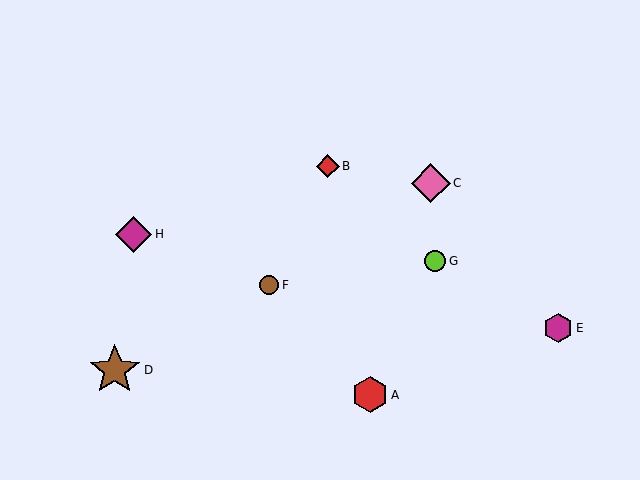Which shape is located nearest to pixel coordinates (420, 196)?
The pink diamond (labeled C) at (431, 183) is nearest to that location.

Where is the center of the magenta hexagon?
The center of the magenta hexagon is at (558, 328).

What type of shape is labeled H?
Shape H is a magenta diamond.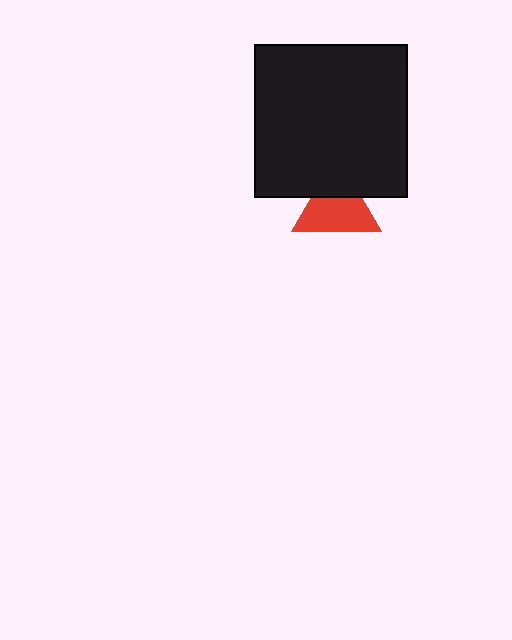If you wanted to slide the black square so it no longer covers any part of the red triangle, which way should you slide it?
Slide it up — that is the most direct way to separate the two shapes.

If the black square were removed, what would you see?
You would see the complete red triangle.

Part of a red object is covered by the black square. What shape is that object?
It is a triangle.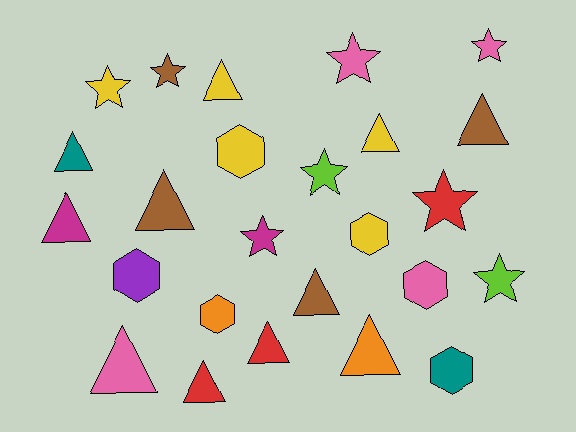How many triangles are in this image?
There are 11 triangles.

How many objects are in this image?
There are 25 objects.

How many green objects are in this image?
There are no green objects.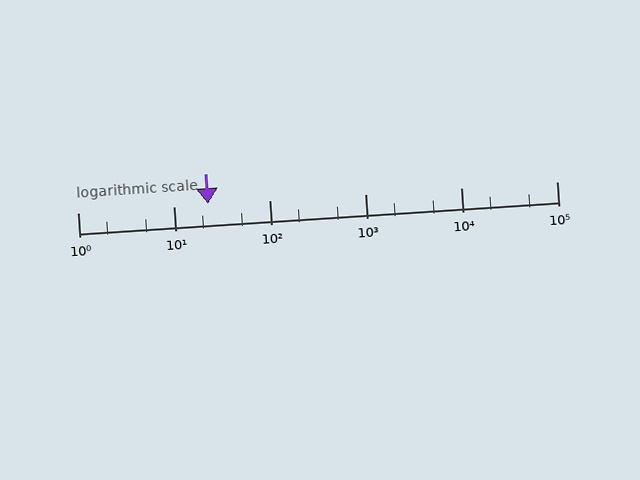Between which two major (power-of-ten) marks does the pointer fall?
The pointer is between 10 and 100.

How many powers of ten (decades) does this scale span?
The scale spans 5 decades, from 1 to 100000.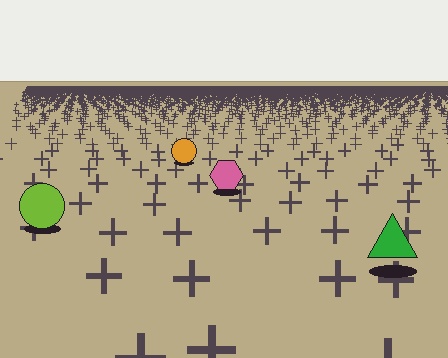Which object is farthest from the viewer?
The orange circle is farthest from the viewer. It appears smaller and the ground texture around it is denser.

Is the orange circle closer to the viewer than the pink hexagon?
No. The pink hexagon is closer — you can tell from the texture gradient: the ground texture is coarser near it.